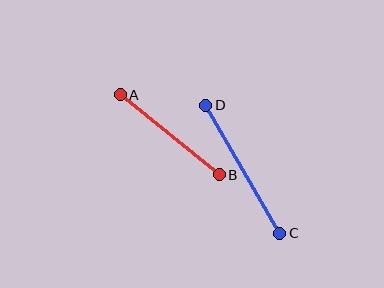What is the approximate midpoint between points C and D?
The midpoint is at approximately (243, 169) pixels.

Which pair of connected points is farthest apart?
Points C and D are farthest apart.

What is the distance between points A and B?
The distance is approximately 127 pixels.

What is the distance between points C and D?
The distance is approximately 148 pixels.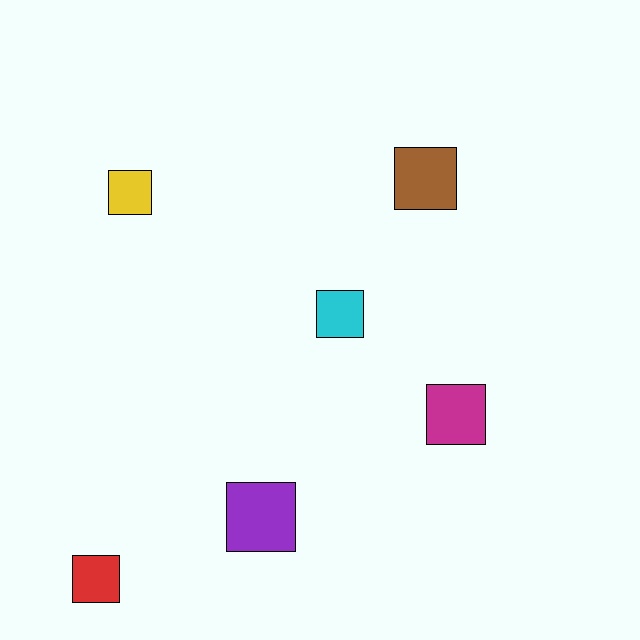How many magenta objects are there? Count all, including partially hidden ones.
There is 1 magenta object.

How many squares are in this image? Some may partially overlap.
There are 6 squares.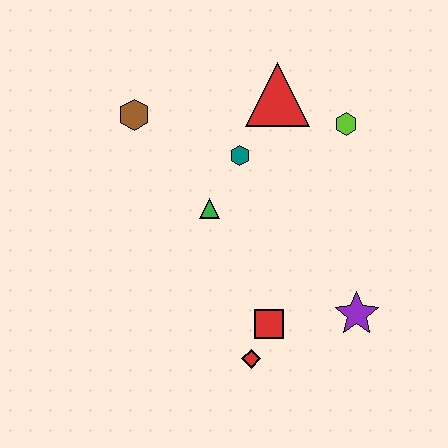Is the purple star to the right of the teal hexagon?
Yes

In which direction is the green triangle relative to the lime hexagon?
The green triangle is to the left of the lime hexagon.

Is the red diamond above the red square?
No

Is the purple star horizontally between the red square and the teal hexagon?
No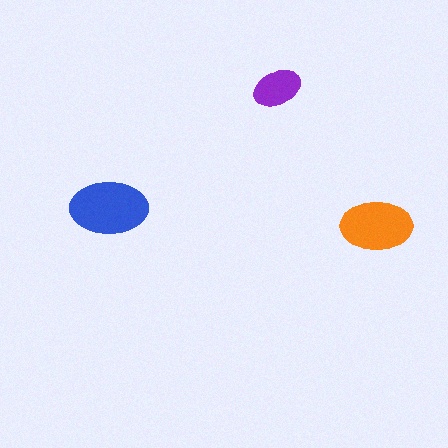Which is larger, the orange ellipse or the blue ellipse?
The blue one.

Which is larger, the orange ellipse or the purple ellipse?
The orange one.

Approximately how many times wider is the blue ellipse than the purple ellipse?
About 1.5 times wider.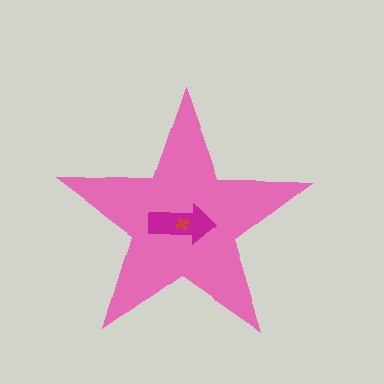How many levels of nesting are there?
3.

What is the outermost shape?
The pink star.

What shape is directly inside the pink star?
The magenta arrow.